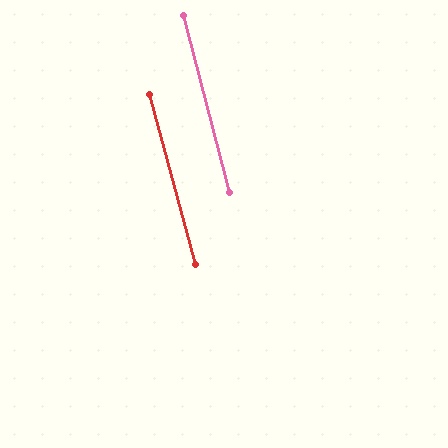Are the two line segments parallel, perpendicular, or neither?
Parallel — their directions differ by only 0.7°.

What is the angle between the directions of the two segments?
Approximately 1 degree.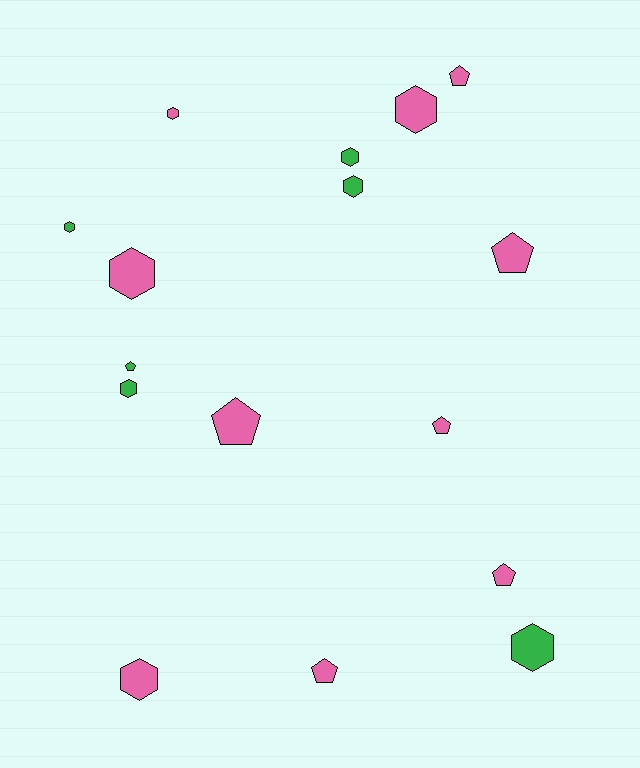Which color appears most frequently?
Pink, with 10 objects.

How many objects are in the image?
There are 16 objects.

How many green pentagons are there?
There is 1 green pentagon.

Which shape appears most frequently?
Hexagon, with 9 objects.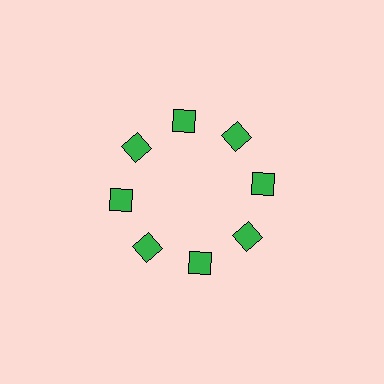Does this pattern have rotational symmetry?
Yes, this pattern has 8-fold rotational symmetry. It looks the same after rotating 45 degrees around the center.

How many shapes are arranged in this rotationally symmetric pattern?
There are 8 shapes, arranged in 8 groups of 1.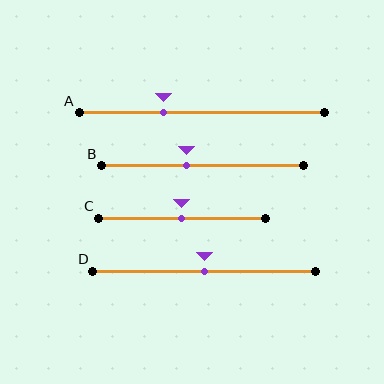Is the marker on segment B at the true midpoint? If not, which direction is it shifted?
No, the marker on segment B is shifted to the left by about 8% of the segment length.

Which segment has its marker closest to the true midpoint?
Segment C has its marker closest to the true midpoint.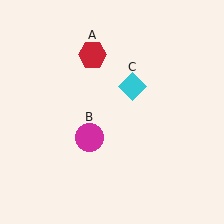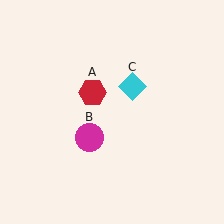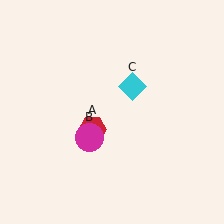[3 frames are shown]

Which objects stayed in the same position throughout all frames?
Magenta circle (object B) and cyan diamond (object C) remained stationary.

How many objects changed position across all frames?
1 object changed position: red hexagon (object A).